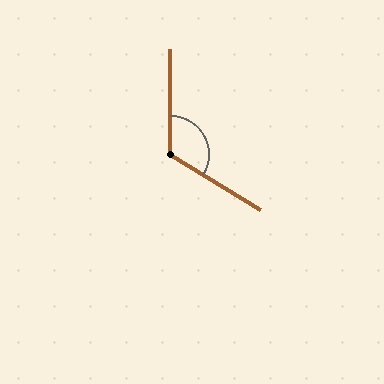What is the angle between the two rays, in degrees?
Approximately 122 degrees.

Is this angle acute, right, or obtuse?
It is obtuse.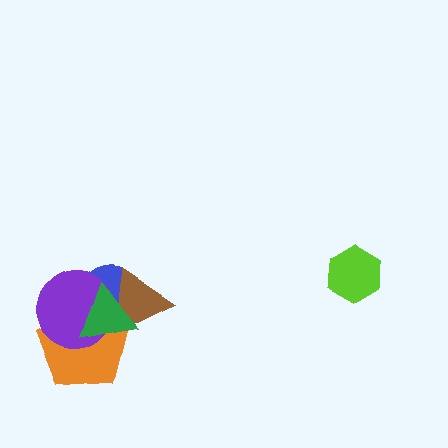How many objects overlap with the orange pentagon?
4 objects overlap with the orange pentagon.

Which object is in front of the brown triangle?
The green triangle is in front of the brown triangle.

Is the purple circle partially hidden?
Yes, it is partially covered by another shape.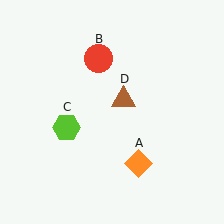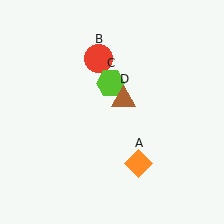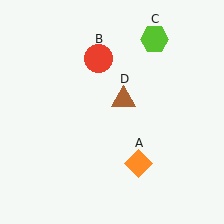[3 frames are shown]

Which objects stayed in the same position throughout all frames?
Orange diamond (object A) and red circle (object B) and brown triangle (object D) remained stationary.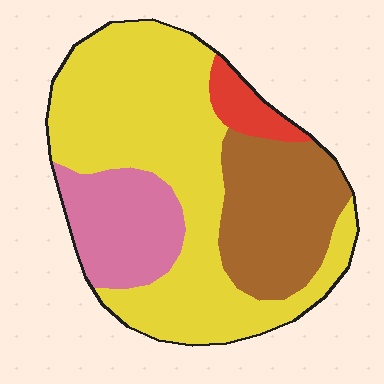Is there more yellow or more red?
Yellow.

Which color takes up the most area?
Yellow, at roughly 55%.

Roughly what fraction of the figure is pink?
Pink takes up about one sixth (1/6) of the figure.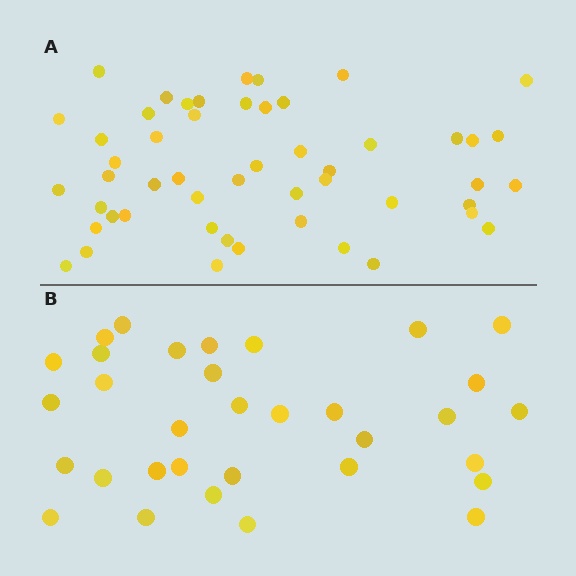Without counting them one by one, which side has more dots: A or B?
Region A (the top region) has more dots.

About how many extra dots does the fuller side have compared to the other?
Region A has approximately 20 more dots than region B.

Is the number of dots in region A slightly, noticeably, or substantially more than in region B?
Region A has substantially more. The ratio is roughly 1.5 to 1.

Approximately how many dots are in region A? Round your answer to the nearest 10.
About 50 dots. (The exact count is 51, which rounds to 50.)